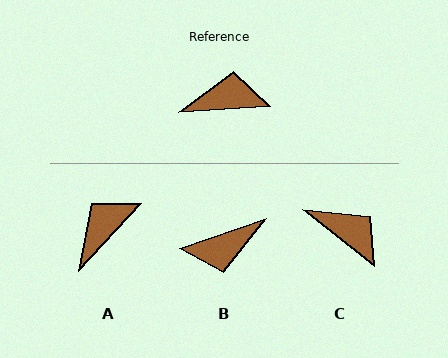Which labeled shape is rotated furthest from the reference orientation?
B, about 165 degrees away.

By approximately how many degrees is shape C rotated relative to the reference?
Approximately 43 degrees clockwise.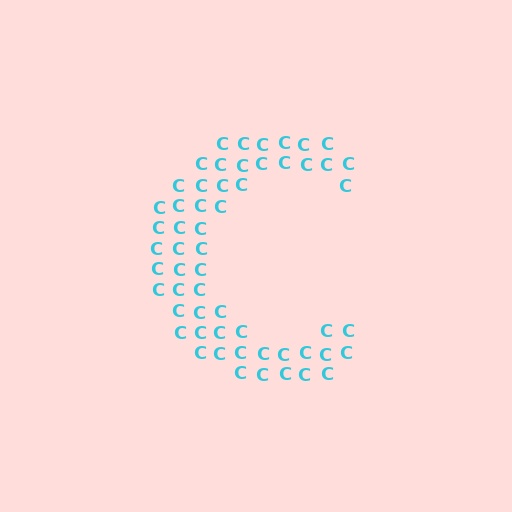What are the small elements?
The small elements are letter C's.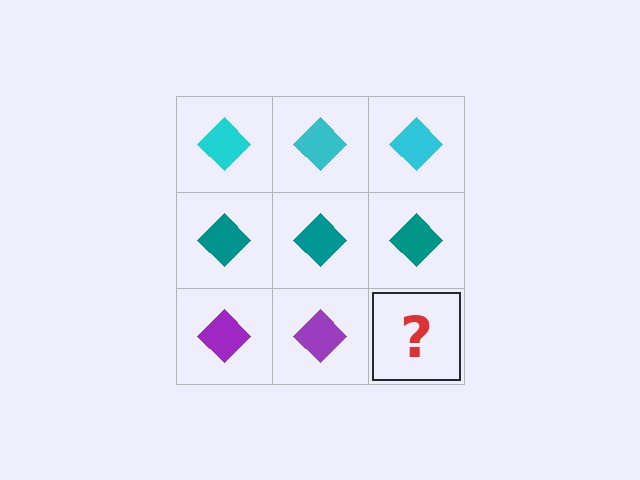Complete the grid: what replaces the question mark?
The question mark should be replaced with a purple diamond.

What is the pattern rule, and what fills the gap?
The rule is that each row has a consistent color. The gap should be filled with a purple diamond.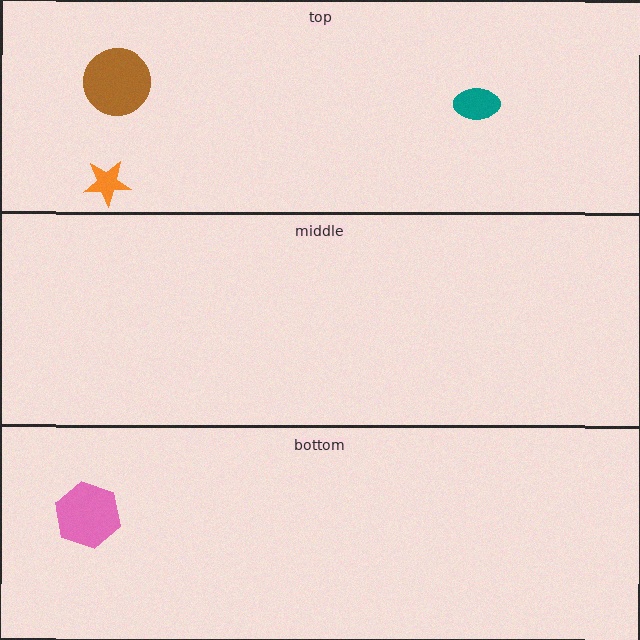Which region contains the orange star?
The top region.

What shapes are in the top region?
The teal ellipse, the orange star, the brown circle.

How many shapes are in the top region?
3.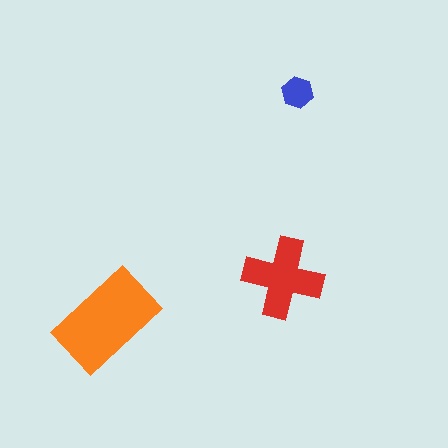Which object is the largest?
The orange rectangle.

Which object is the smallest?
The blue hexagon.